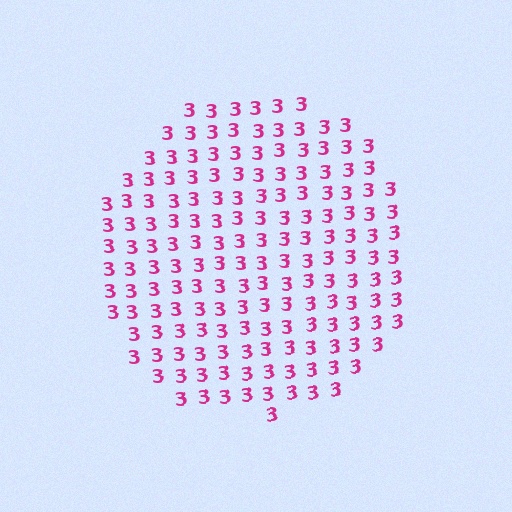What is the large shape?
The large shape is a circle.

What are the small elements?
The small elements are digit 3's.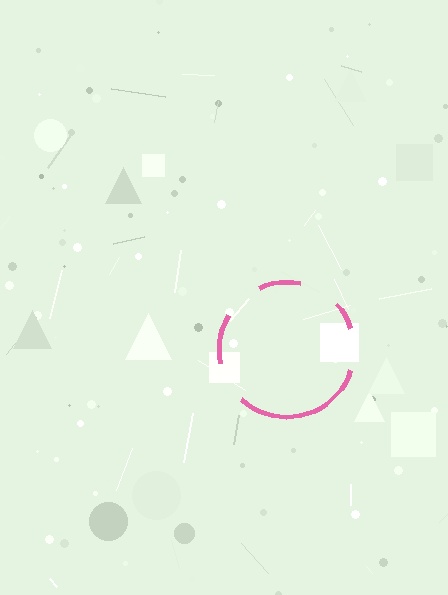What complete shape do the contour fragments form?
The contour fragments form a circle.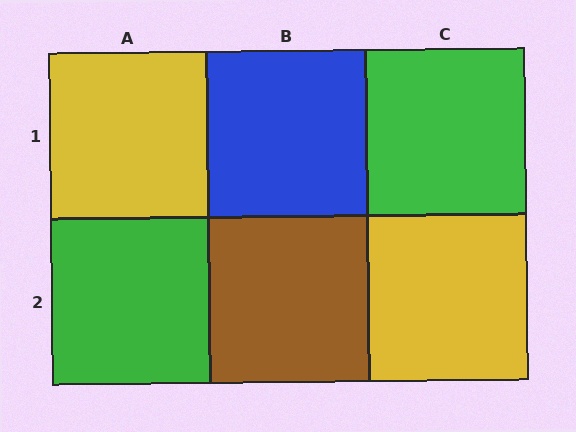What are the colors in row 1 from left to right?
Yellow, blue, green.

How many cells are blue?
1 cell is blue.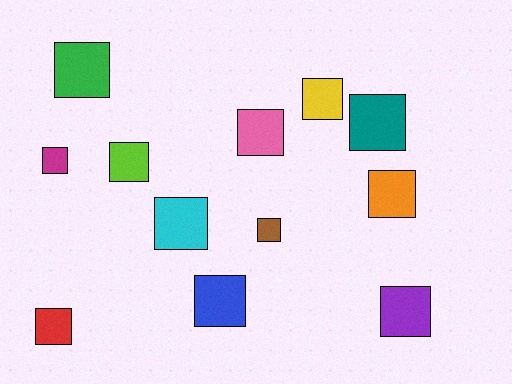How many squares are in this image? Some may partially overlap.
There are 12 squares.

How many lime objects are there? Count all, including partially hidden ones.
There is 1 lime object.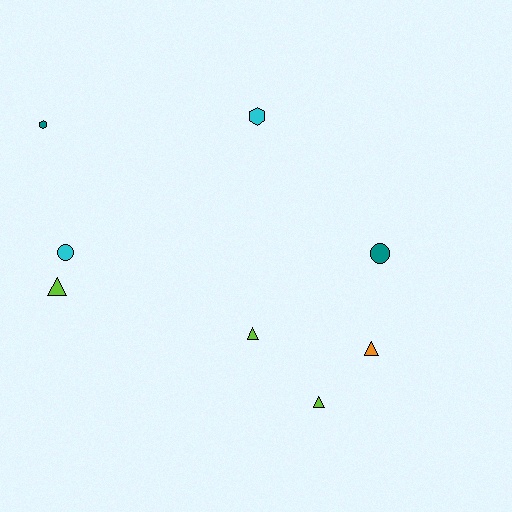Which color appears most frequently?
Lime, with 3 objects.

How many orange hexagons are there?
There are no orange hexagons.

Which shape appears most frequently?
Triangle, with 4 objects.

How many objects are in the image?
There are 8 objects.